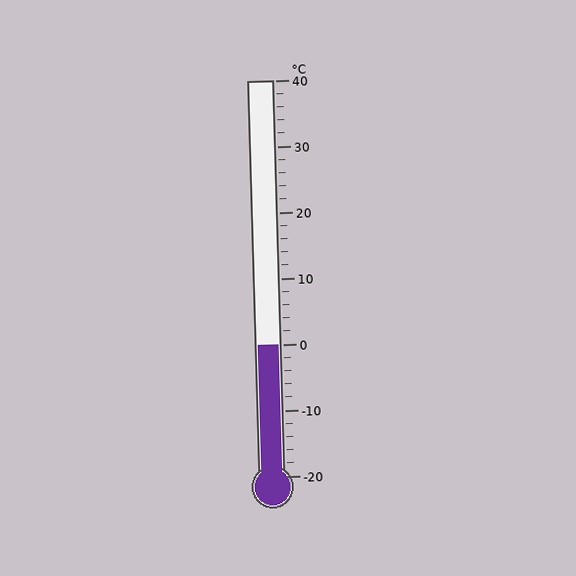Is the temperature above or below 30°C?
The temperature is below 30°C.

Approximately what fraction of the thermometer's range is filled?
The thermometer is filled to approximately 35% of its range.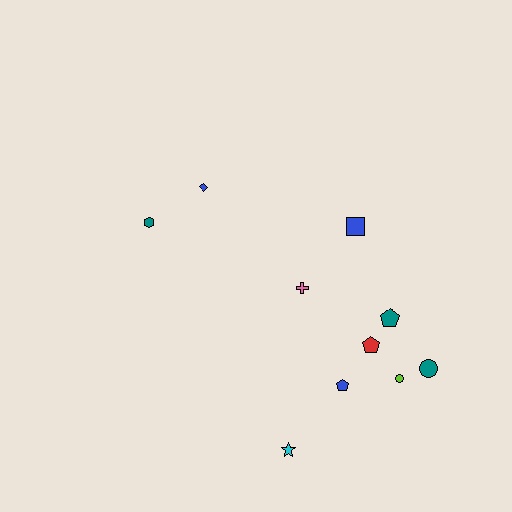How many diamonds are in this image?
There is 1 diamond.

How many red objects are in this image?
There is 1 red object.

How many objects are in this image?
There are 10 objects.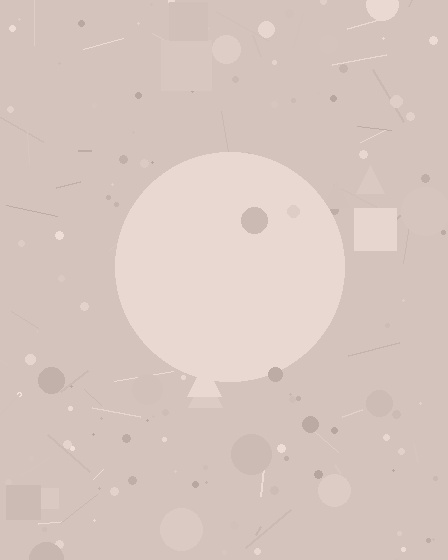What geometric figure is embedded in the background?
A circle is embedded in the background.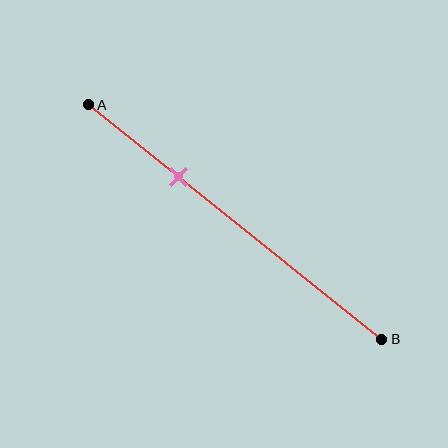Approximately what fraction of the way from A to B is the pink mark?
The pink mark is approximately 30% of the way from A to B.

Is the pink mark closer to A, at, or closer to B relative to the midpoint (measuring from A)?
The pink mark is closer to point A than the midpoint of segment AB.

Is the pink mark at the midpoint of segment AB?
No, the mark is at about 30% from A, not at the 50% midpoint.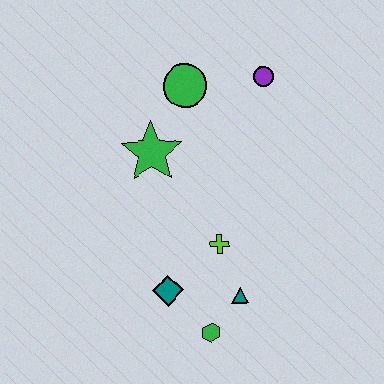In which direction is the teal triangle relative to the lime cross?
The teal triangle is below the lime cross.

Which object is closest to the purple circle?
The green circle is closest to the purple circle.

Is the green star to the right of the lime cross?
No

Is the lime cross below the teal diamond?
No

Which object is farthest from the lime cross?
The purple circle is farthest from the lime cross.